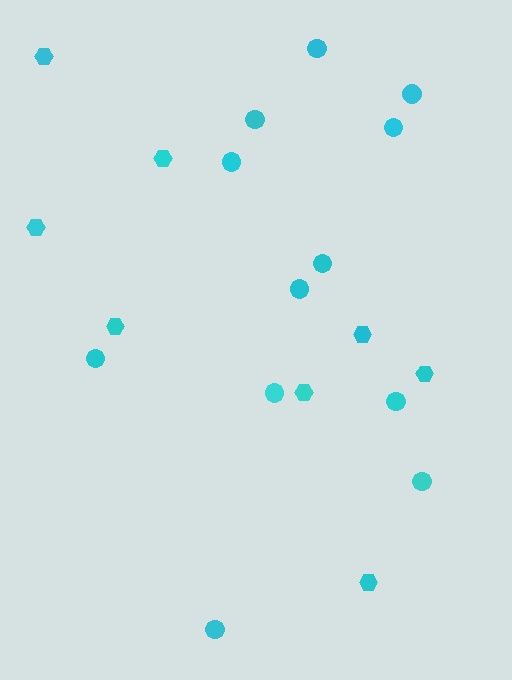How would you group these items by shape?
There are 2 groups: one group of circles (12) and one group of hexagons (8).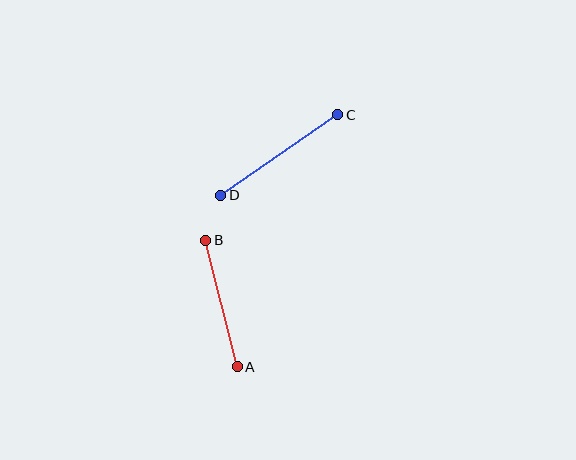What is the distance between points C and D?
The distance is approximately 142 pixels.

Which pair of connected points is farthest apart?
Points C and D are farthest apart.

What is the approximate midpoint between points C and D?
The midpoint is at approximately (279, 155) pixels.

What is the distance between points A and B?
The distance is approximately 130 pixels.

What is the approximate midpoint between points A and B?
The midpoint is at approximately (222, 304) pixels.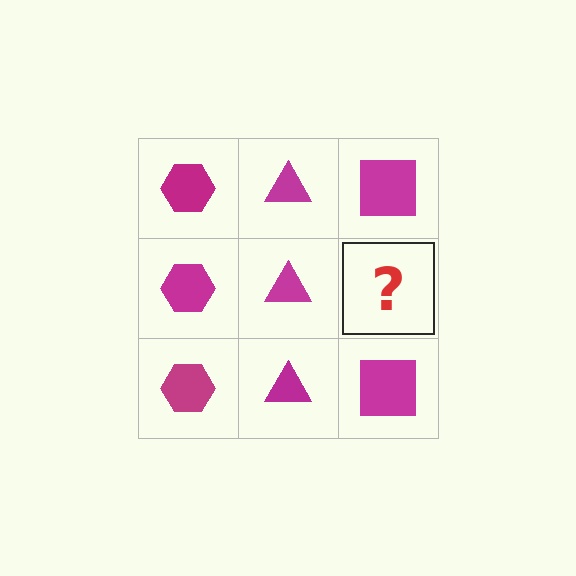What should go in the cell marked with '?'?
The missing cell should contain a magenta square.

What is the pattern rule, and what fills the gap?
The rule is that each column has a consistent shape. The gap should be filled with a magenta square.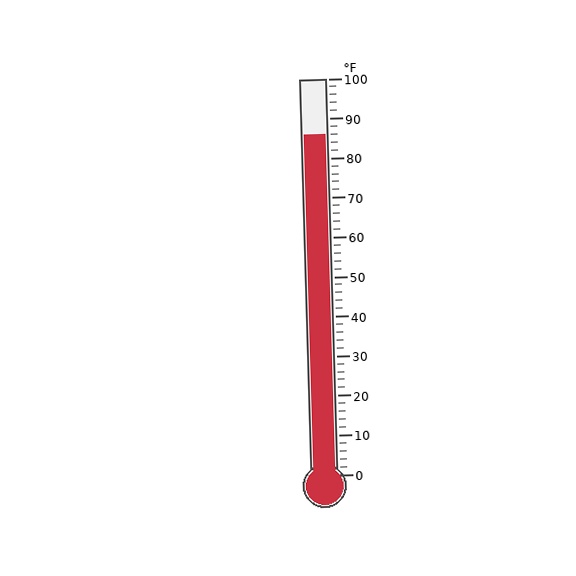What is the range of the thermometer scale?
The thermometer scale ranges from 0°F to 100°F.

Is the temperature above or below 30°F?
The temperature is above 30°F.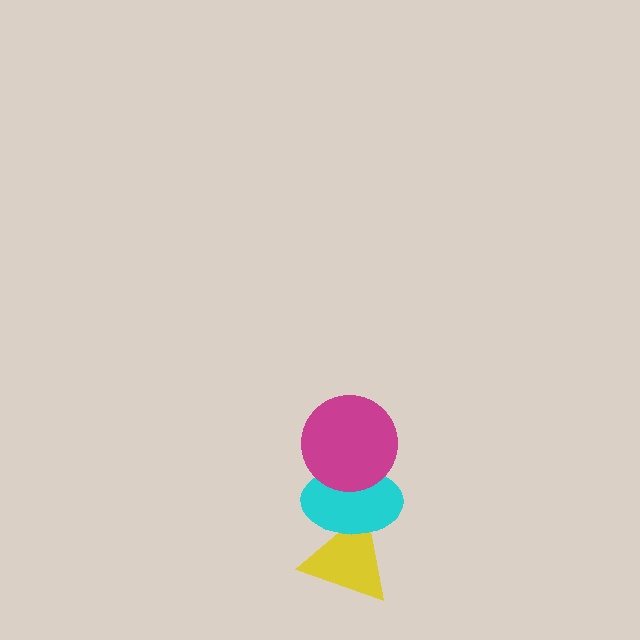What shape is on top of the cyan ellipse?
The magenta circle is on top of the cyan ellipse.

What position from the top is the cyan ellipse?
The cyan ellipse is 2nd from the top.